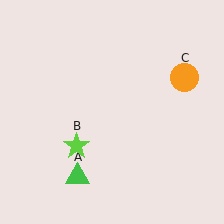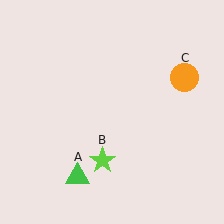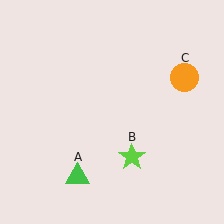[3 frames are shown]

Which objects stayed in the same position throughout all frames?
Green triangle (object A) and orange circle (object C) remained stationary.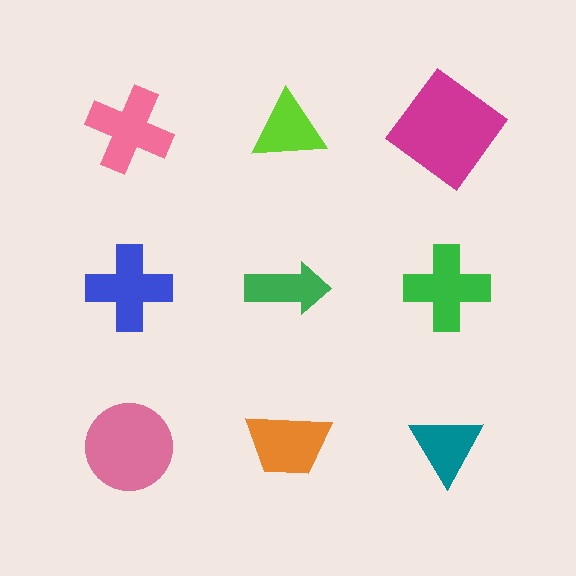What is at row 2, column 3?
A green cross.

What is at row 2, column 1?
A blue cross.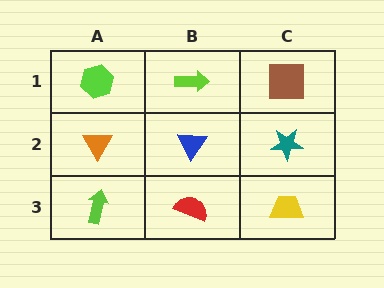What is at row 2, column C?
A teal star.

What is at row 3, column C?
A yellow trapezoid.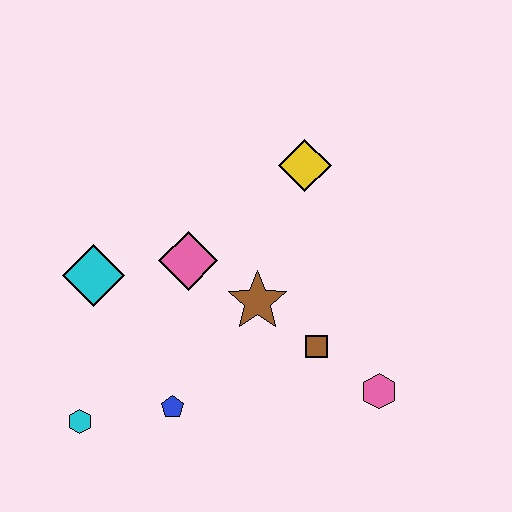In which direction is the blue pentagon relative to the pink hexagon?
The blue pentagon is to the left of the pink hexagon.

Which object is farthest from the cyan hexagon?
The yellow diamond is farthest from the cyan hexagon.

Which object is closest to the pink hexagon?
The brown square is closest to the pink hexagon.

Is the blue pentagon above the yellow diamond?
No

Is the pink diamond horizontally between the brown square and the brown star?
No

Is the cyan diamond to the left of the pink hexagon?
Yes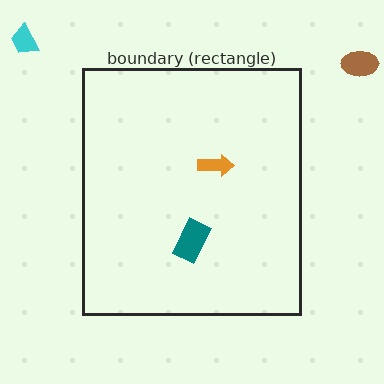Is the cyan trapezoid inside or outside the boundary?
Outside.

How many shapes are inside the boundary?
2 inside, 2 outside.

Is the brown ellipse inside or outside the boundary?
Outside.